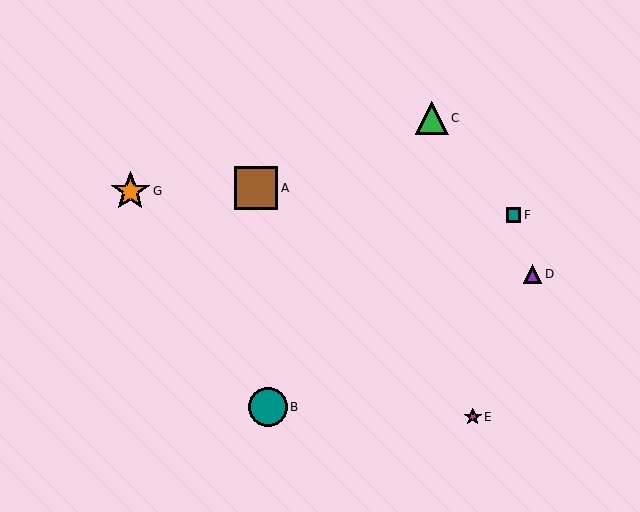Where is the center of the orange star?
The center of the orange star is at (130, 191).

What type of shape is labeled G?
Shape G is an orange star.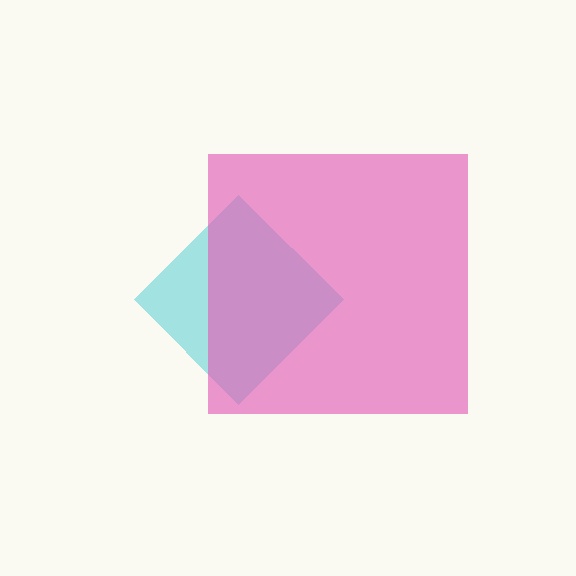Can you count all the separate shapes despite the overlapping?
Yes, there are 2 separate shapes.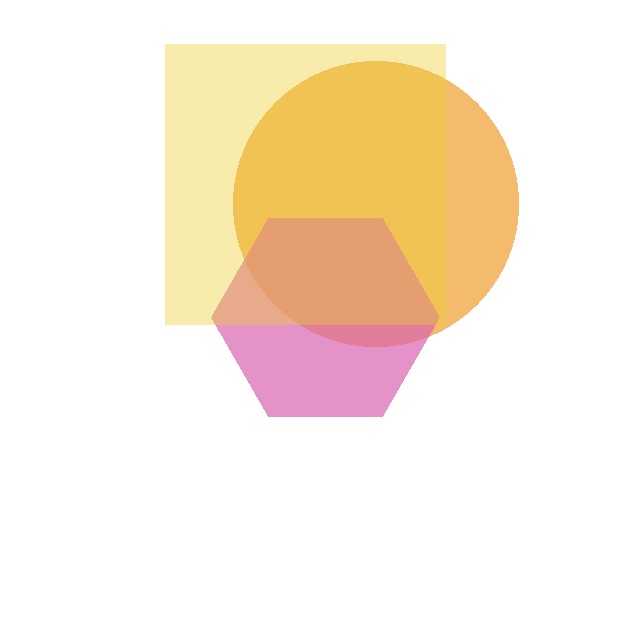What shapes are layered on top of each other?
The layered shapes are: an orange circle, a pink hexagon, a yellow square.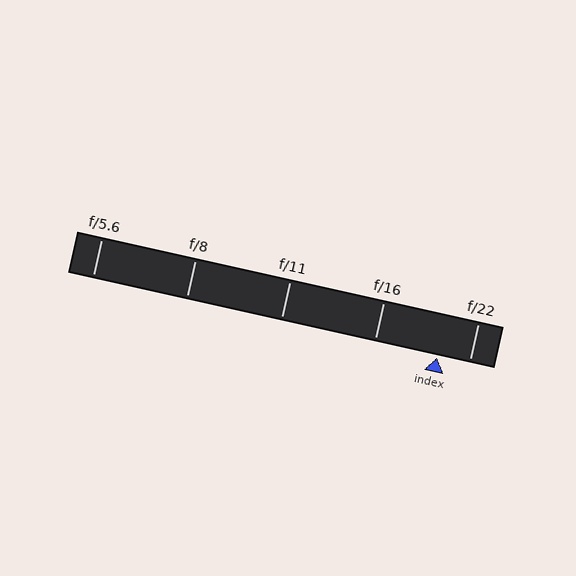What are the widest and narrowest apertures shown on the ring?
The widest aperture shown is f/5.6 and the narrowest is f/22.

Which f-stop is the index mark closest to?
The index mark is closest to f/22.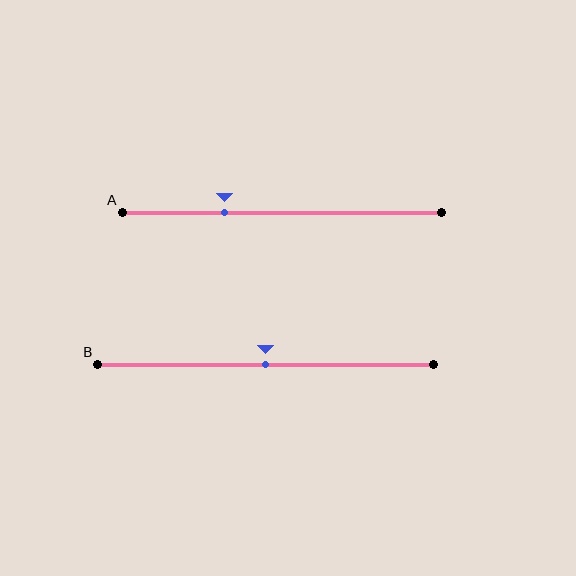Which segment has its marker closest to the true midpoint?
Segment B has its marker closest to the true midpoint.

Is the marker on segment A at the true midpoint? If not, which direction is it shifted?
No, the marker on segment A is shifted to the left by about 18% of the segment length.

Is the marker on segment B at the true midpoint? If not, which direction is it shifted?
Yes, the marker on segment B is at the true midpoint.